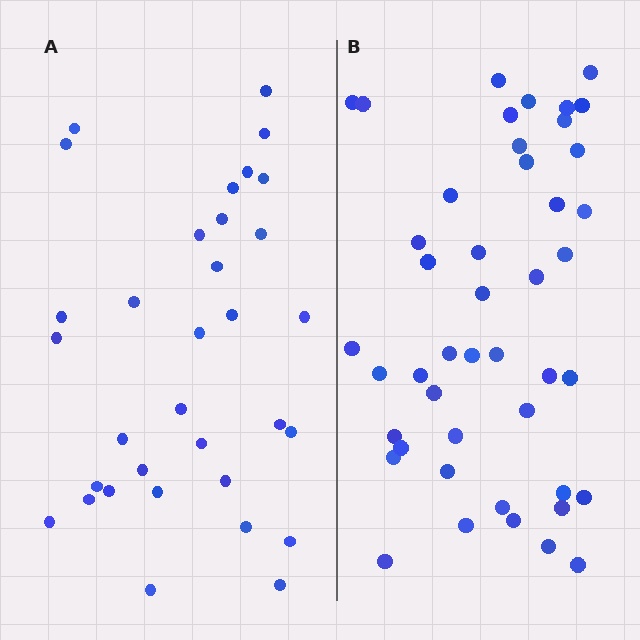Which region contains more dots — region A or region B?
Region B (the right region) has more dots.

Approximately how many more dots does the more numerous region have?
Region B has roughly 12 or so more dots than region A.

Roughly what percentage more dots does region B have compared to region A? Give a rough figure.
About 35% more.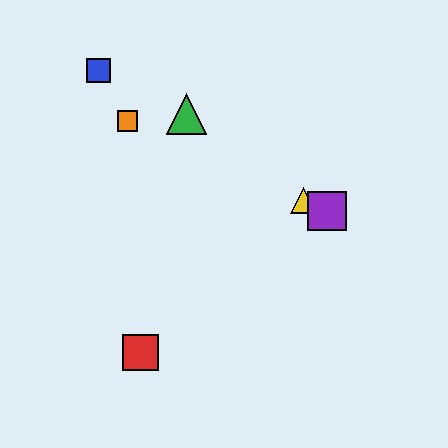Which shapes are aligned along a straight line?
The yellow triangle, the purple square, the orange square are aligned along a straight line.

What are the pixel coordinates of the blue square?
The blue square is at (98, 70).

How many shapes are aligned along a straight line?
3 shapes (the yellow triangle, the purple square, the orange square) are aligned along a straight line.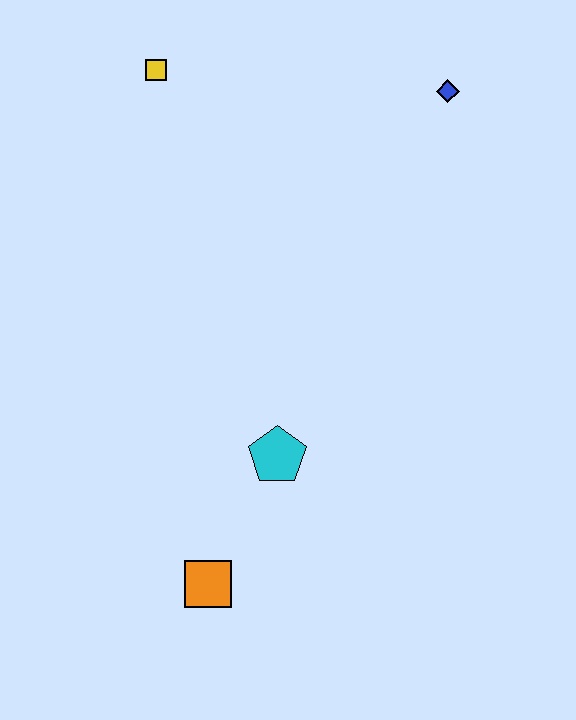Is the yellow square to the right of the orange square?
No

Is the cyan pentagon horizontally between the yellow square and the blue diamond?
Yes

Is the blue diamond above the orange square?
Yes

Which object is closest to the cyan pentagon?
The orange square is closest to the cyan pentagon.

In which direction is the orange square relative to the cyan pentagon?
The orange square is below the cyan pentagon.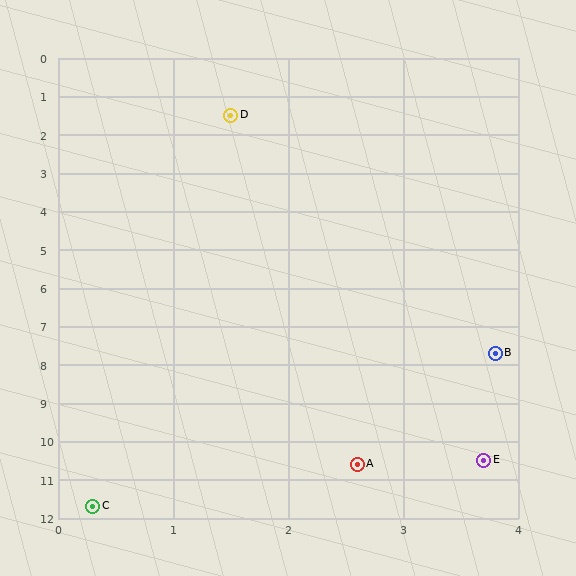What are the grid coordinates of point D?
Point D is at approximately (1.5, 1.5).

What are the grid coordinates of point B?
Point B is at approximately (3.8, 7.7).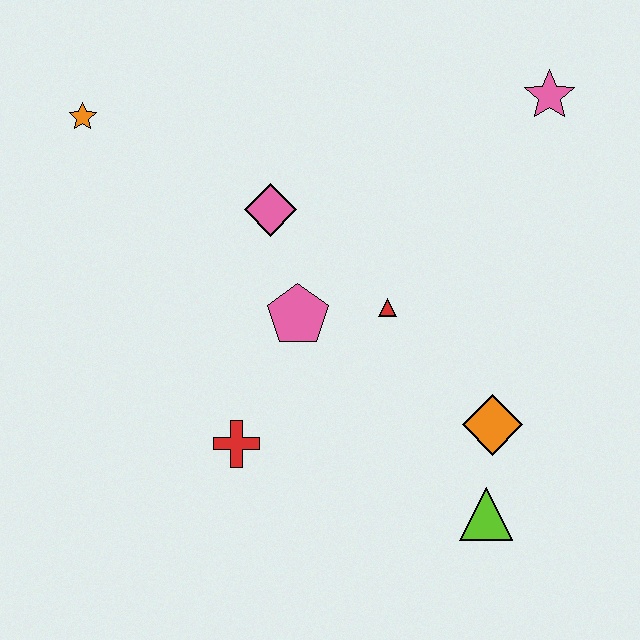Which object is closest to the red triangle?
The pink pentagon is closest to the red triangle.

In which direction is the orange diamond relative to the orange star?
The orange diamond is to the right of the orange star.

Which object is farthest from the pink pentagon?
The pink star is farthest from the pink pentagon.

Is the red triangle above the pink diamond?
No